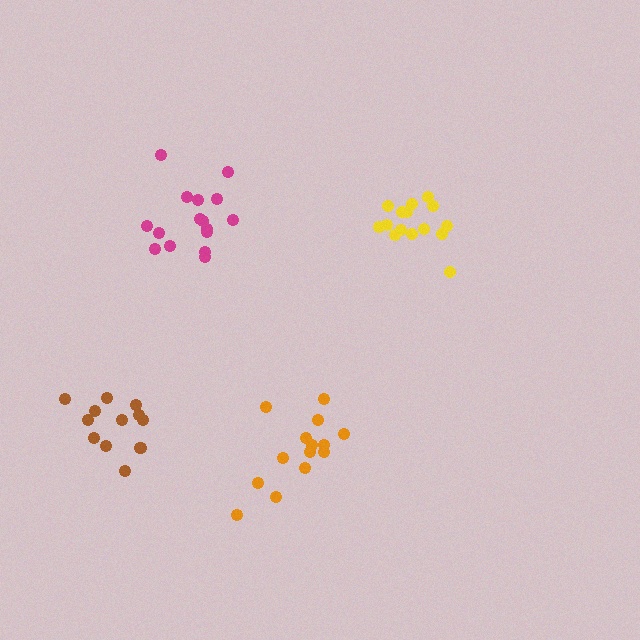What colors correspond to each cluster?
The clusters are colored: brown, orange, magenta, yellow.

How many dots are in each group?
Group 1: 12 dots, Group 2: 14 dots, Group 3: 16 dots, Group 4: 15 dots (57 total).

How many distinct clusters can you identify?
There are 4 distinct clusters.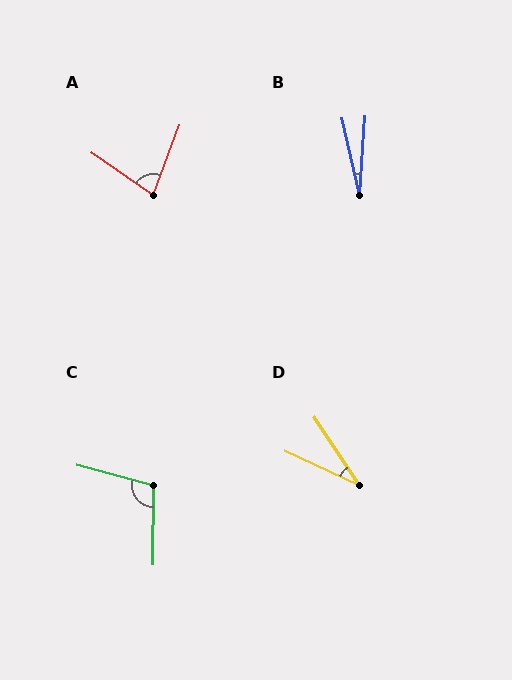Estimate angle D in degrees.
Approximately 31 degrees.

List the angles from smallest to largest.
B (16°), D (31°), A (76°), C (105°).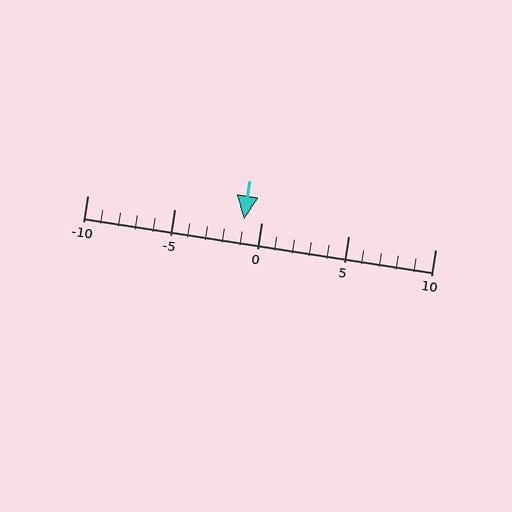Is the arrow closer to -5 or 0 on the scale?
The arrow is closer to 0.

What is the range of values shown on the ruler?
The ruler shows values from -10 to 10.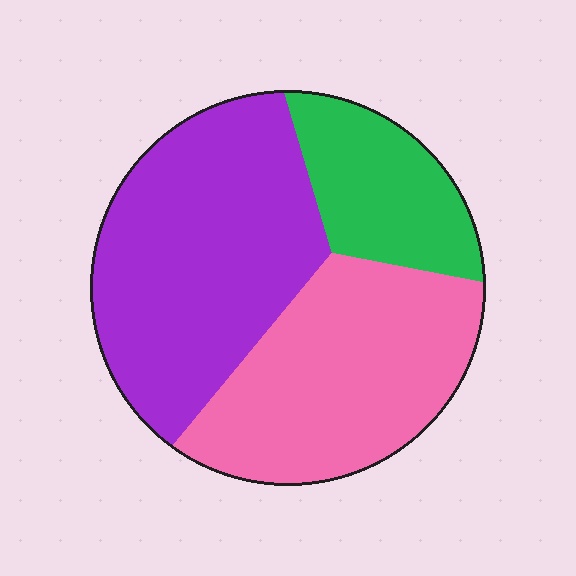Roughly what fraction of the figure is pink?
Pink covers roughly 35% of the figure.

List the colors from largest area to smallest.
From largest to smallest: purple, pink, green.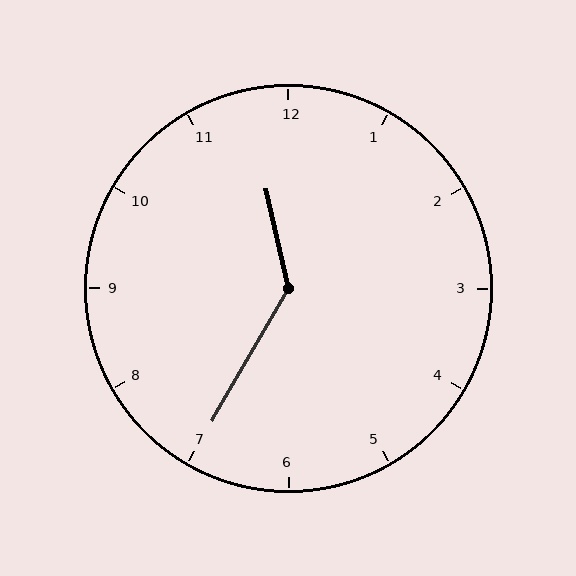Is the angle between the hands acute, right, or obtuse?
It is obtuse.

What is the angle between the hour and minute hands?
Approximately 138 degrees.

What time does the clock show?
11:35.